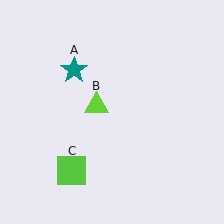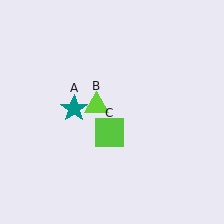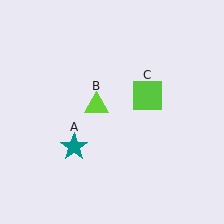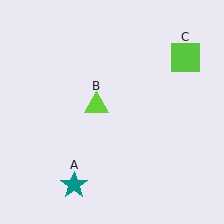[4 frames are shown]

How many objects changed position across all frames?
2 objects changed position: teal star (object A), lime square (object C).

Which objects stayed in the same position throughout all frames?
Lime triangle (object B) remained stationary.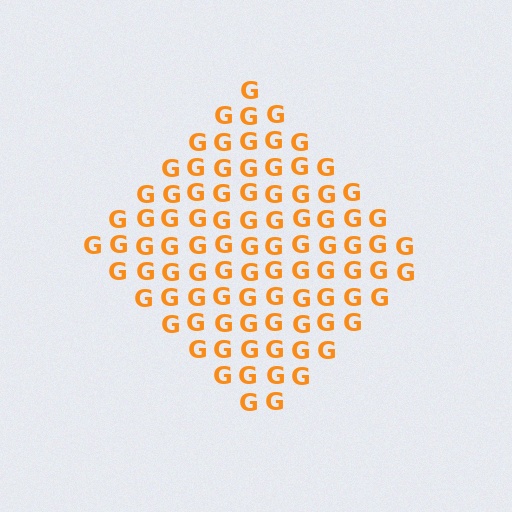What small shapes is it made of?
It is made of small letter G's.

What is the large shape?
The large shape is a diamond.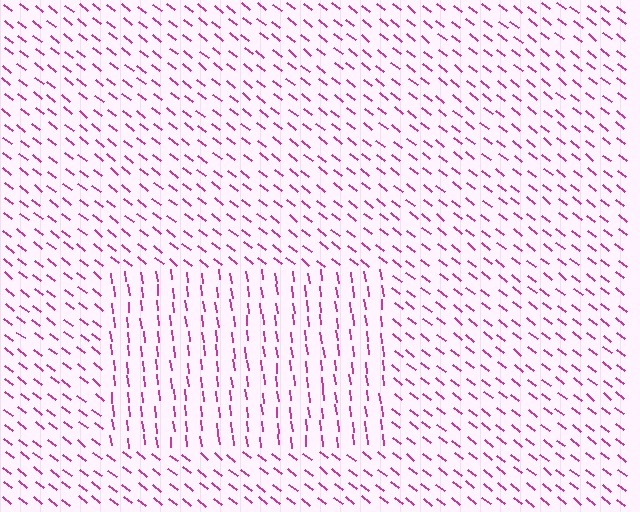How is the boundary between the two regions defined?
The boundary is defined purely by a change in line orientation (approximately 45 degrees difference). All lines are the same color and thickness.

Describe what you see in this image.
The image is filled with small magenta line segments. A rectangle region in the image has lines oriented differently from the surrounding lines, creating a visible texture boundary.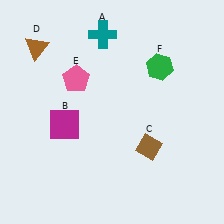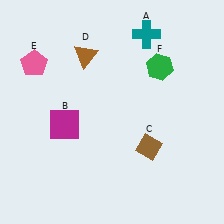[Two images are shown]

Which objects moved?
The objects that moved are: the teal cross (A), the brown triangle (D), the pink pentagon (E).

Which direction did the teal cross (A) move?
The teal cross (A) moved right.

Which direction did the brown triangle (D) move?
The brown triangle (D) moved right.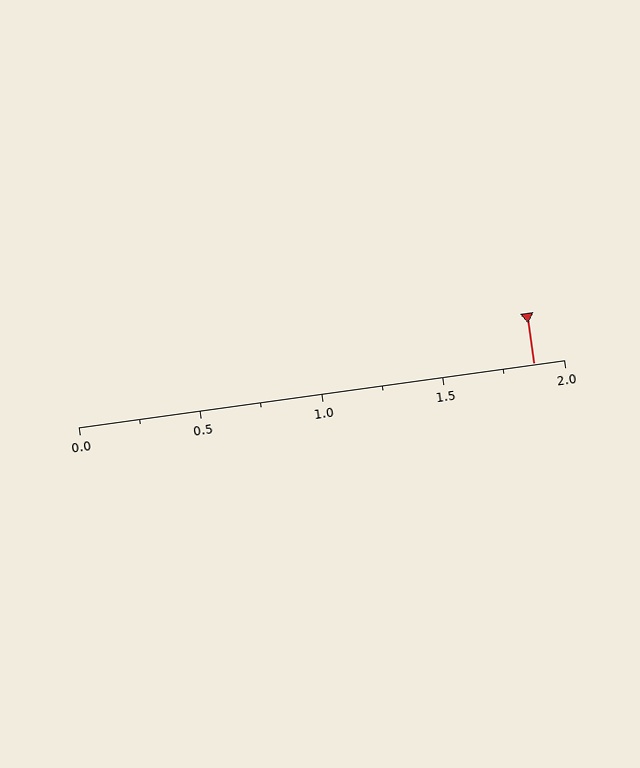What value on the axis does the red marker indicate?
The marker indicates approximately 1.88.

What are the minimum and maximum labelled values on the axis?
The axis runs from 0.0 to 2.0.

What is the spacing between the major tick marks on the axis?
The major ticks are spaced 0.5 apart.